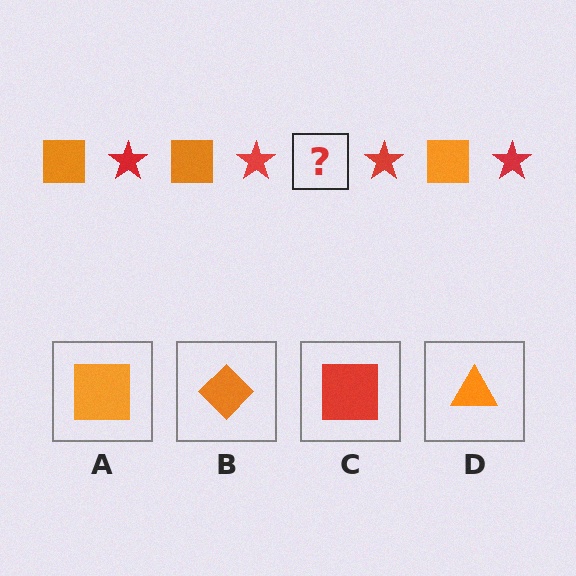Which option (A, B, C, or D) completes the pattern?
A.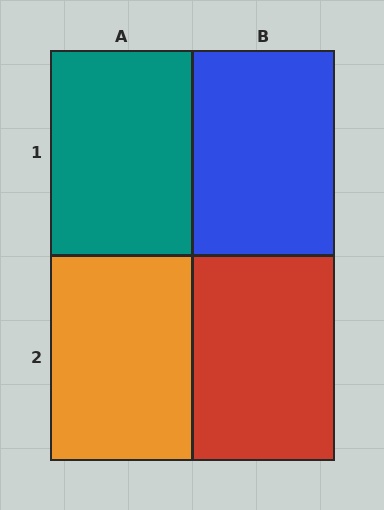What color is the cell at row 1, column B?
Blue.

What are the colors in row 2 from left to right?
Orange, red.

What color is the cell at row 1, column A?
Teal.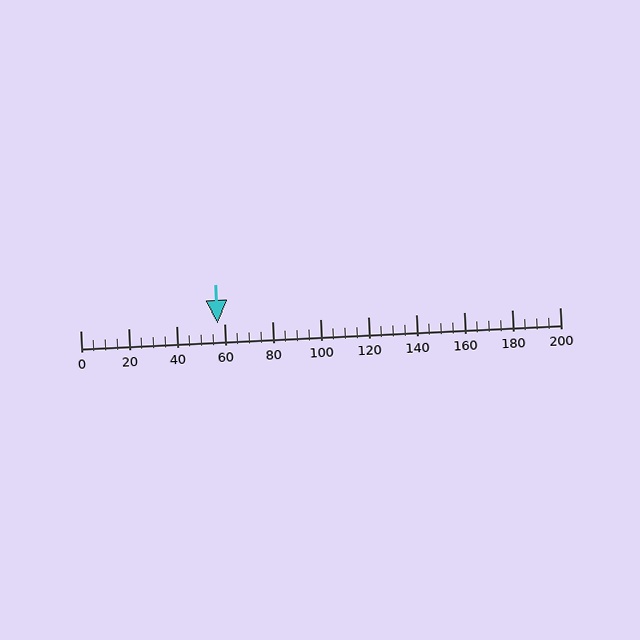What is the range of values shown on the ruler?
The ruler shows values from 0 to 200.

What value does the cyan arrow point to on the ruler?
The cyan arrow points to approximately 57.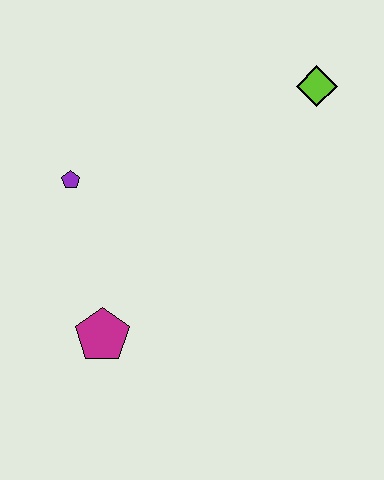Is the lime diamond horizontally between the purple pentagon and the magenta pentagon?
No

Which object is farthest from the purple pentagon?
The lime diamond is farthest from the purple pentagon.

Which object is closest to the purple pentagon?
The magenta pentagon is closest to the purple pentagon.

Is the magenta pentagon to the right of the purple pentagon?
Yes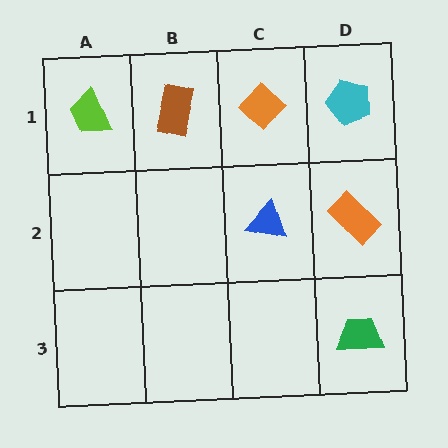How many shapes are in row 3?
1 shape.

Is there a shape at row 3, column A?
No, that cell is empty.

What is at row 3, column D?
A green trapezoid.